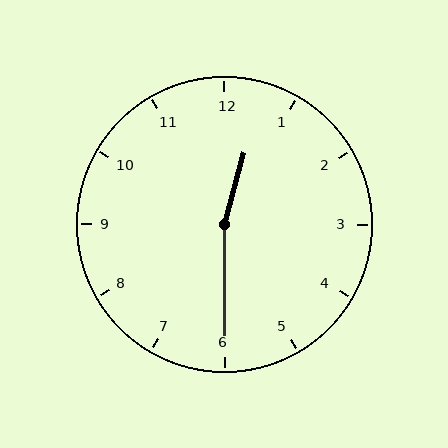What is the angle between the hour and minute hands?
Approximately 165 degrees.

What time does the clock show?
12:30.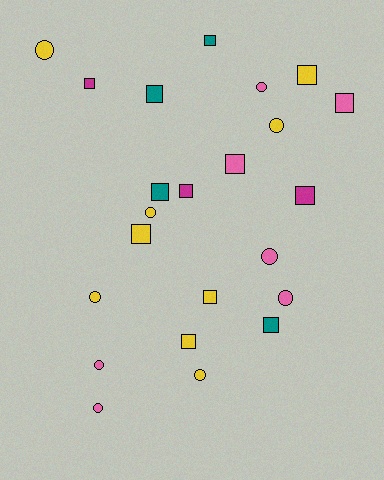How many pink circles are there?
There are 5 pink circles.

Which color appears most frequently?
Yellow, with 9 objects.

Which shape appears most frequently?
Square, with 13 objects.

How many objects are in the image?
There are 23 objects.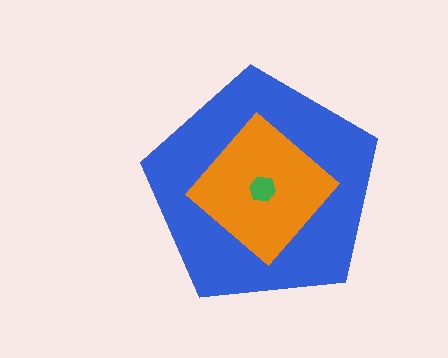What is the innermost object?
The green hexagon.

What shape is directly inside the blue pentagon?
The orange diamond.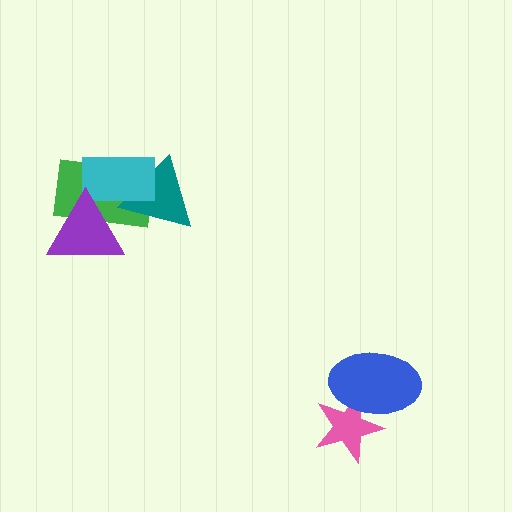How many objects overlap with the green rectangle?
3 objects overlap with the green rectangle.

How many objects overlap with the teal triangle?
2 objects overlap with the teal triangle.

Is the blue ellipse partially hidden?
No, no other shape covers it.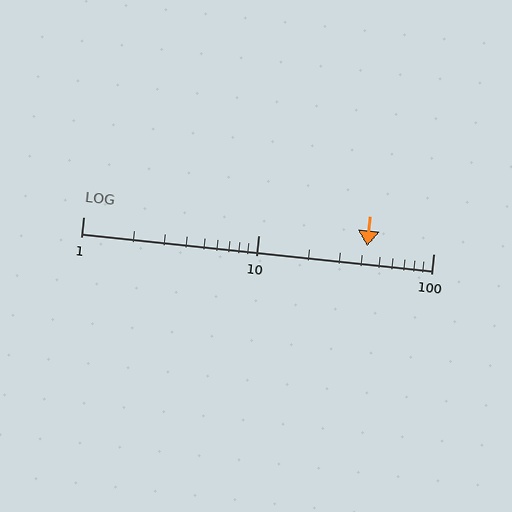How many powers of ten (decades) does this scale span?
The scale spans 2 decades, from 1 to 100.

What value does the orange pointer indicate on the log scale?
The pointer indicates approximately 42.